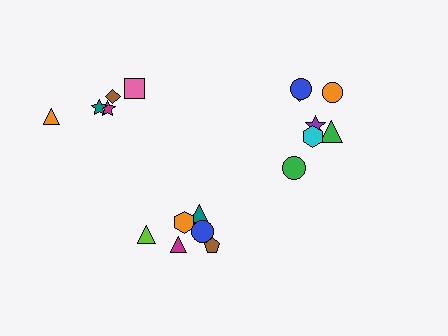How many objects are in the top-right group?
There are 7 objects.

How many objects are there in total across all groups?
There are 18 objects.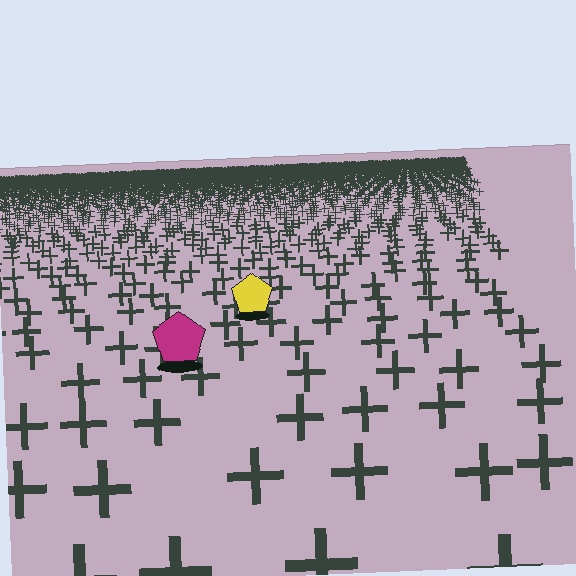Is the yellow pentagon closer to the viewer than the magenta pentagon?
No. The magenta pentagon is closer — you can tell from the texture gradient: the ground texture is coarser near it.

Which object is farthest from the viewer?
The yellow pentagon is farthest from the viewer. It appears smaller and the ground texture around it is denser.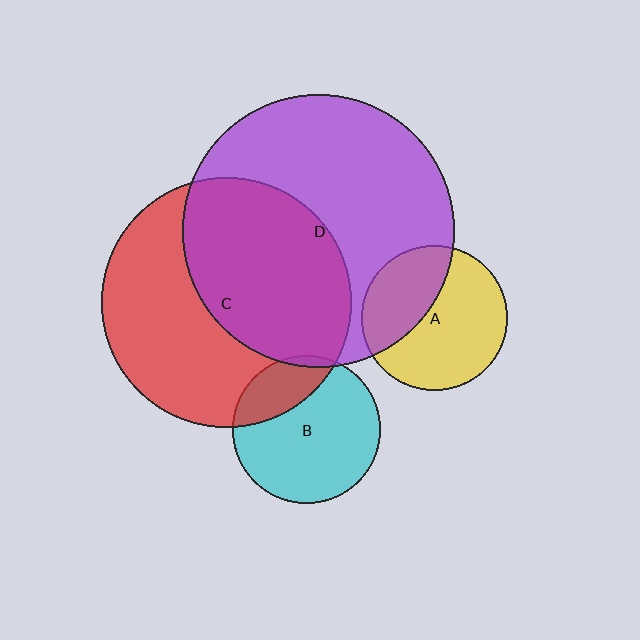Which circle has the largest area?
Circle D (purple).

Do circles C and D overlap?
Yes.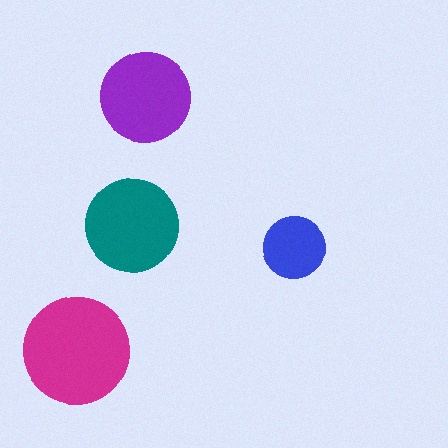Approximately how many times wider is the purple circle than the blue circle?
About 1.5 times wider.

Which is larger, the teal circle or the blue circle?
The teal one.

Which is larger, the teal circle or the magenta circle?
The magenta one.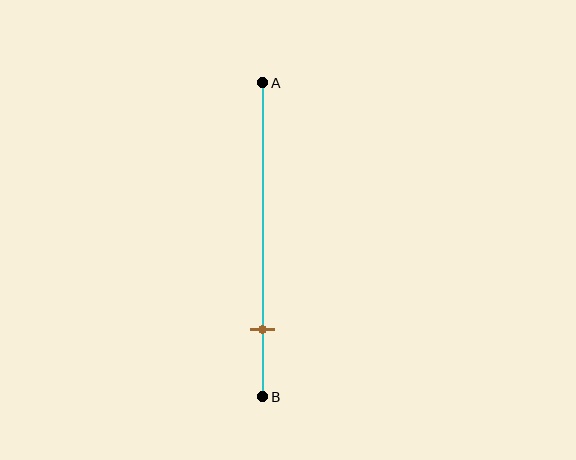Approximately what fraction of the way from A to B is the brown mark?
The brown mark is approximately 80% of the way from A to B.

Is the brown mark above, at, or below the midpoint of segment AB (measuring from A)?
The brown mark is below the midpoint of segment AB.